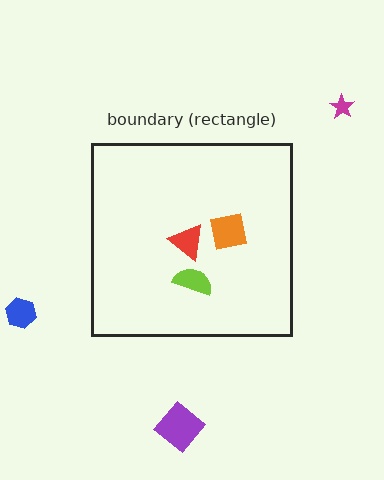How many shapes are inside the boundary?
3 inside, 3 outside.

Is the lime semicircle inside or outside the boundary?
Inside.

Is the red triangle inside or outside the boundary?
Inside.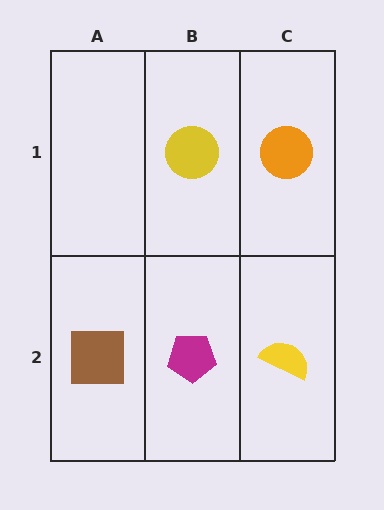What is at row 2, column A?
A brown square.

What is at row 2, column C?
A yellow semicircle.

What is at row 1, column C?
An orange circle.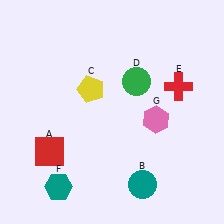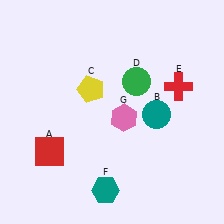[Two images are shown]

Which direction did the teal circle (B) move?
The teal circle (B) moved up.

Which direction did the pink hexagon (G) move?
The pink hexagon (G) moved left.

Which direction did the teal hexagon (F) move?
The teal hexagon (F) moved right.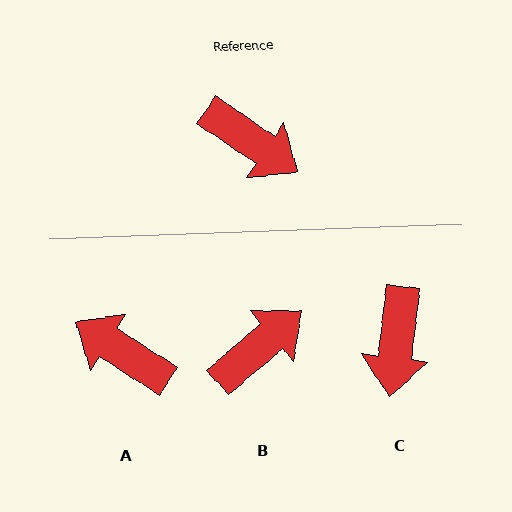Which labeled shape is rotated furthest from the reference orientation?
A, about 178 degrees away.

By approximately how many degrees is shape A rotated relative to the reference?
Approximately 178 degrees clockwise.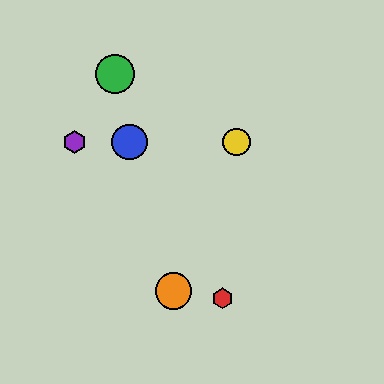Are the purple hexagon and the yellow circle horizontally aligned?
Yes, both are at y≈142.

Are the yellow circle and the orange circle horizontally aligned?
No, the yellow circle is at y≈142 and the orange circle is at y≈291.